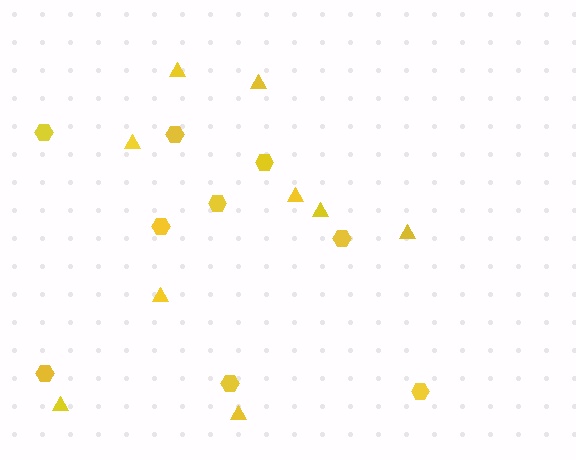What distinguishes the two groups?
There are 2 groups: one group of hexagons (9) and one group of triangles (9).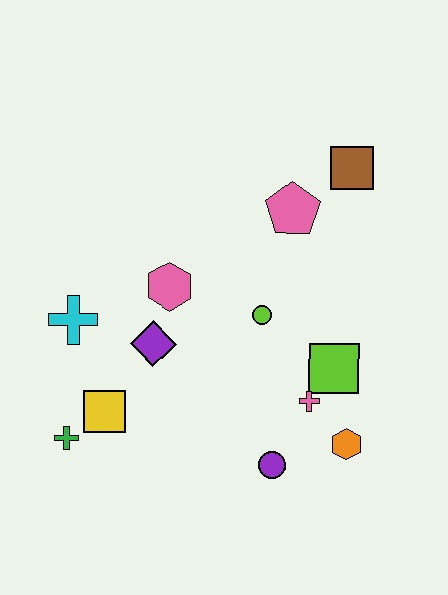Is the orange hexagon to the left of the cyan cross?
No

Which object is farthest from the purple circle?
The brown square is farthest from the purple circle.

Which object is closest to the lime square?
The pink cross is closest to the lime square.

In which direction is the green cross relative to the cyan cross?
The green cross is below the cyan cross.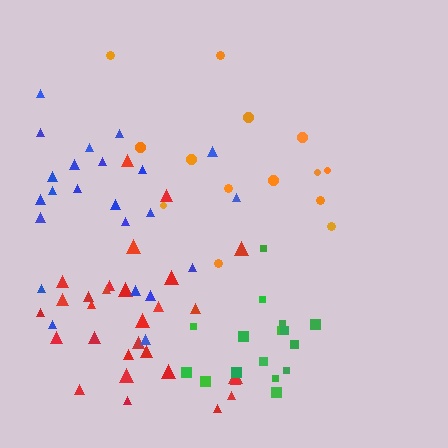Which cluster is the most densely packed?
Green.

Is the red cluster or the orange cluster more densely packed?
Red.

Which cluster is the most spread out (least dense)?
Orange.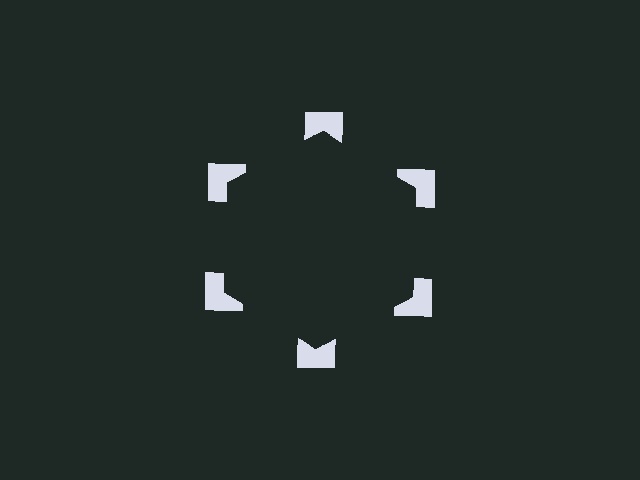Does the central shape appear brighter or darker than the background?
It typically appears slightly darker than the background, even though no actual brightness change is drawn.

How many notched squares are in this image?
There are 6 — one at each vertex of the illusory hexagon.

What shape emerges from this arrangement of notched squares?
An illusory hexagon — its edges are inferred from the aligned wedge cuts in the notched squares, not physically drawn.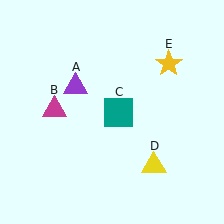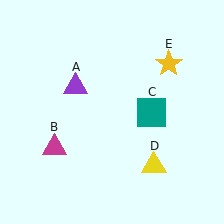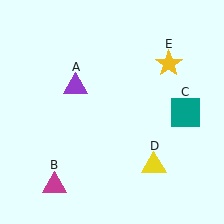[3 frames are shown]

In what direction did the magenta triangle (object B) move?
The magenta triangle (object B) moved down.